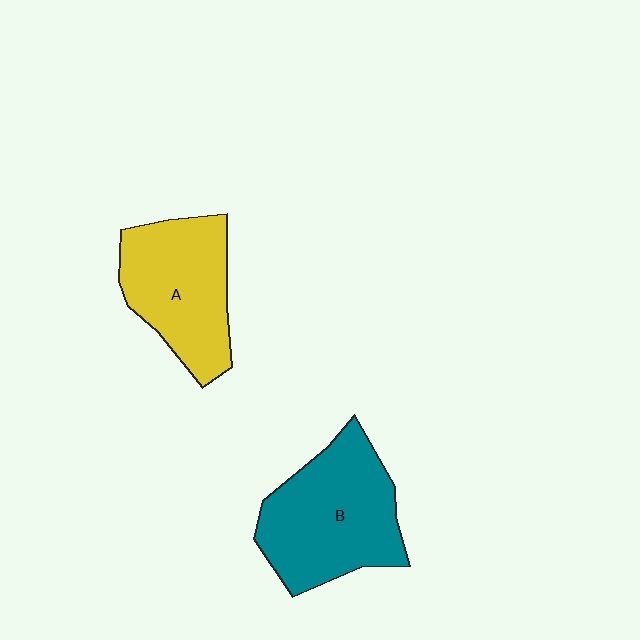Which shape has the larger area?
Shape B (teal).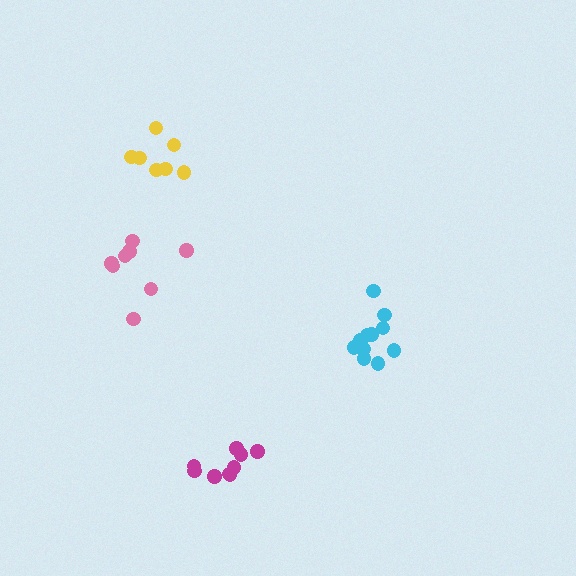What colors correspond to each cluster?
The clusters are colored: cyan, magenta, pink, yellow.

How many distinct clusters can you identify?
There are 4 distinct clusters.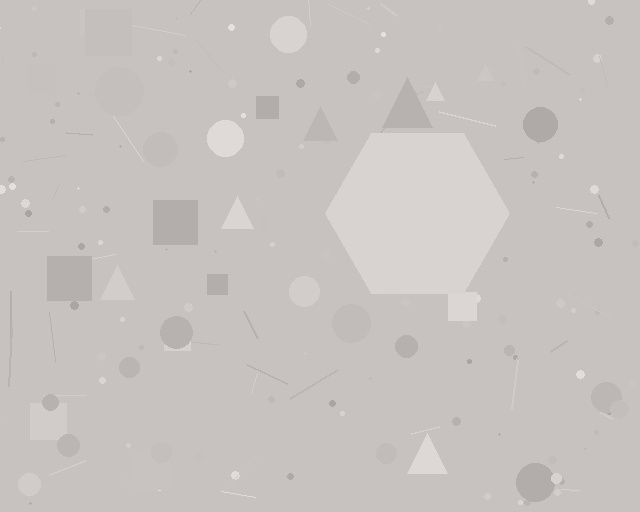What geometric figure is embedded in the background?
A hexagon is embedded in the background.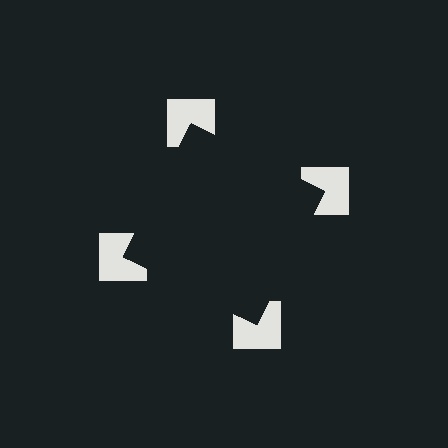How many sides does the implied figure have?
4 sides.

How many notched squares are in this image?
There are 4 — one at each vertex of the illusory square.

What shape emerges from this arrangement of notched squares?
An illusory square — its edges are inferred from the aligned wedge cuts in the notched squares, not physically drawn.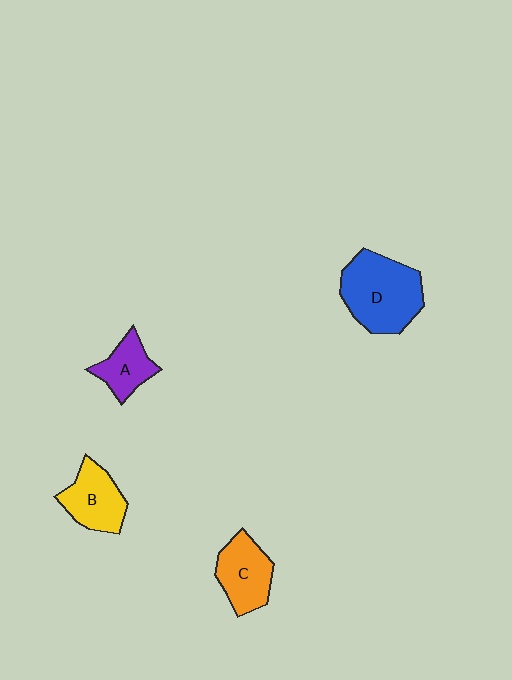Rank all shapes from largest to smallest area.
From largest to smallest: D (blue), C (orange), B (yellow), A (purple).